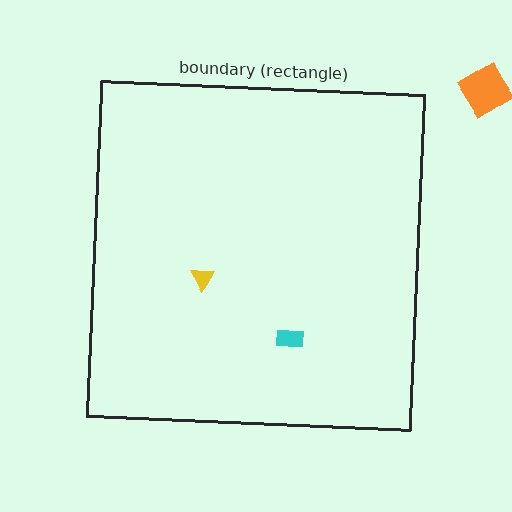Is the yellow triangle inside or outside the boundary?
Inside.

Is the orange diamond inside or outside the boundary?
Outside.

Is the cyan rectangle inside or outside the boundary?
Inside.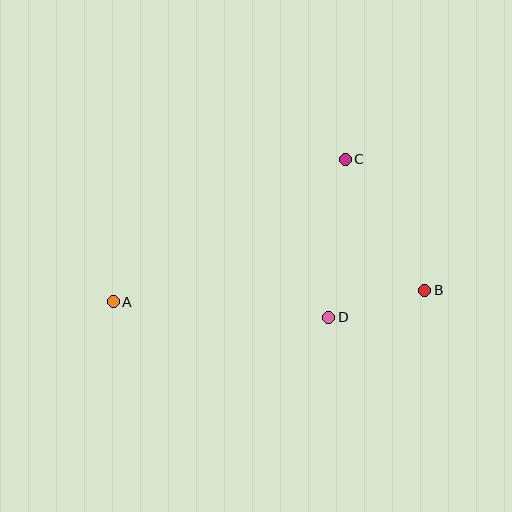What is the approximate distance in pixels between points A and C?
The distance between A and C is approximately 272 pixels.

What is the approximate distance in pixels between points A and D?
The distance between A and D is approximately 216 pixels.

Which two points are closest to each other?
Points B and D are closest to each other.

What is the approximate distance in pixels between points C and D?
The distance between C and D is approximately 159 pixels.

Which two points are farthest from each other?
Points A and B are farthest from each other.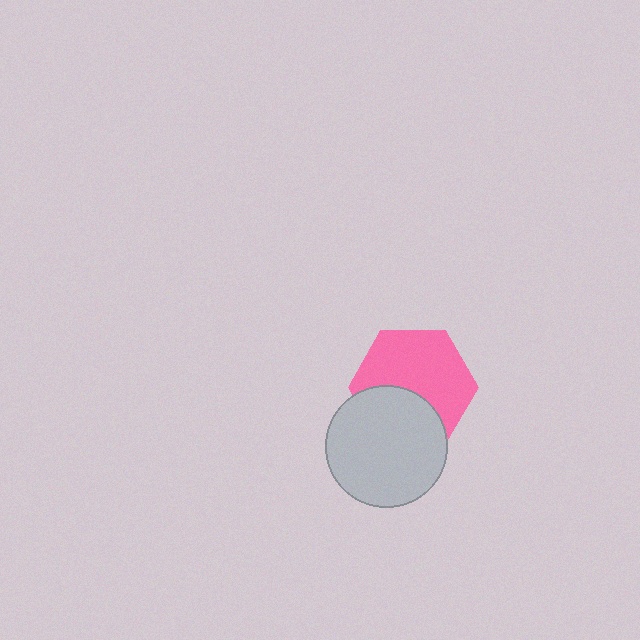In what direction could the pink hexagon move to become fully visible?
The pink hexagon could move up. That would shift it out from behind the light gray circle entirely.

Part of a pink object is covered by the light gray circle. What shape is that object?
It is a hexagon.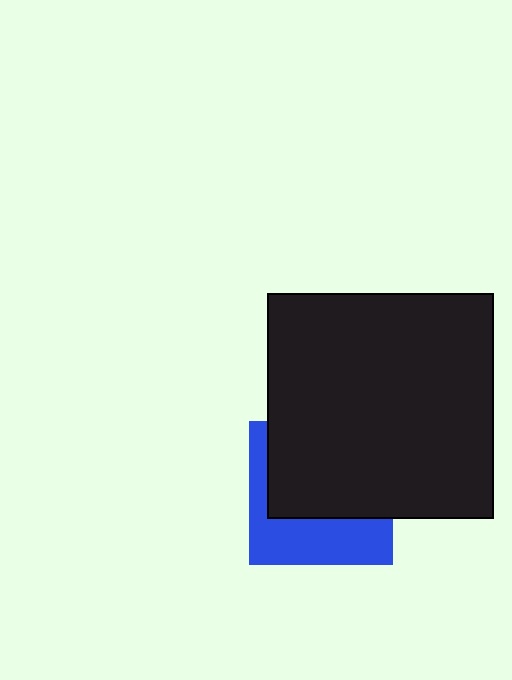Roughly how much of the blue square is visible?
A small part of it is visible (roughly 40%).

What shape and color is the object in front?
The object in front is a black square.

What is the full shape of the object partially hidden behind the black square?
The partially hidden object is a blue square.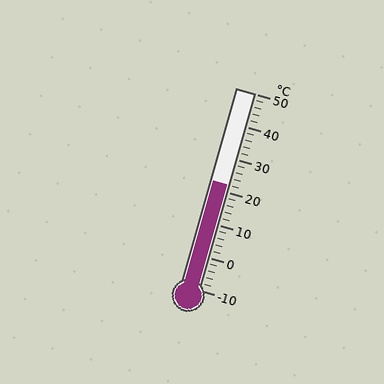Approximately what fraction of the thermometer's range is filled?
The thermometer is filled to approximately 55% of its range.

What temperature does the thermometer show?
The thermometer shows approximately 22°C.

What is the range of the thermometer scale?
The thermometer scale ranges from -10°C to 50°C.